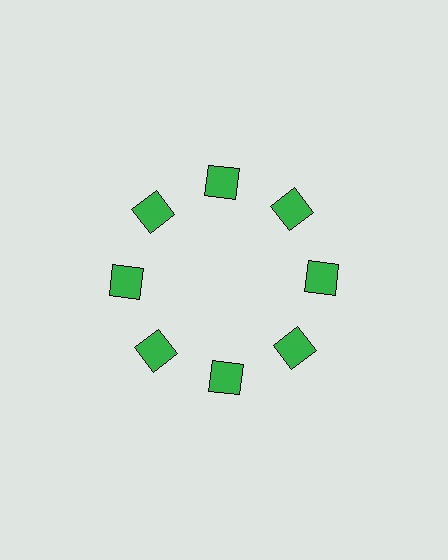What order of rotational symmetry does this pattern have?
This pattern has 8-fold rotational symmetry.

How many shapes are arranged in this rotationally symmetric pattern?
There are 8 shapes, arranged in 8 groups of 1.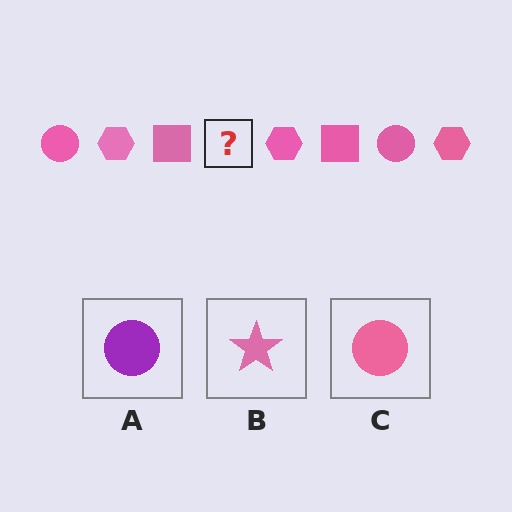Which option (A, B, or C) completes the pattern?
C.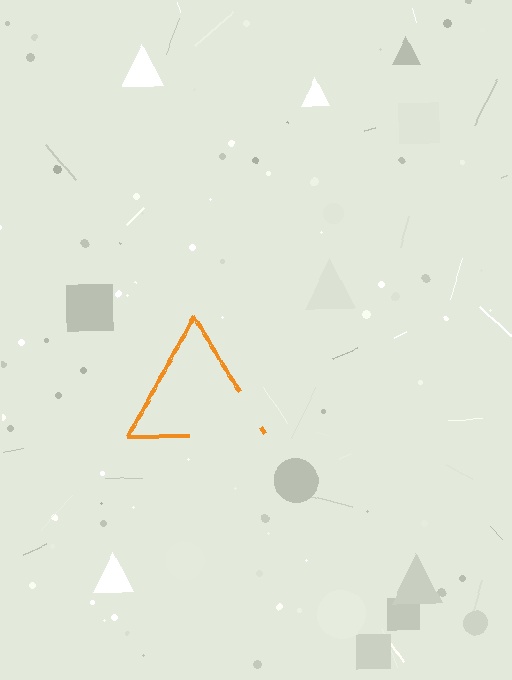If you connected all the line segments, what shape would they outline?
They would outline a triangle.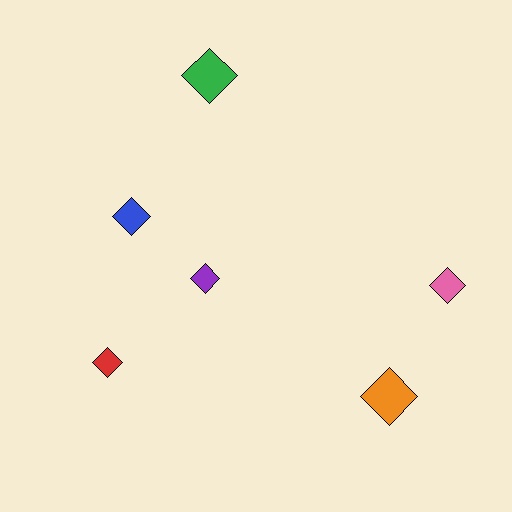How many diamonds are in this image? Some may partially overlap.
There are 6 diamonds.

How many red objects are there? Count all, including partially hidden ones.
There is 1 red object.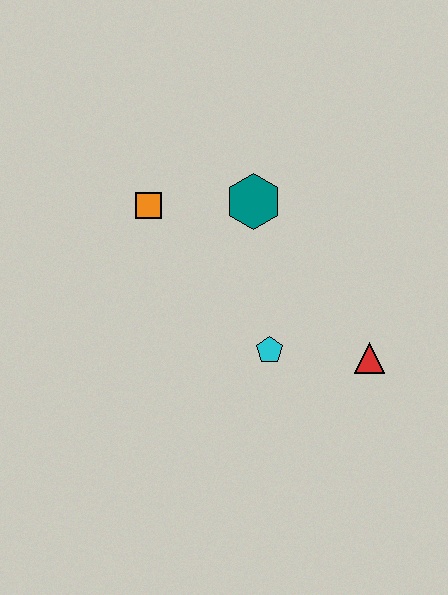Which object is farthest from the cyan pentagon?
The orange square is farthest from the cyan pentagon.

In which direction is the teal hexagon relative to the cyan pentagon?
The teal hexagon is above the cyan pentagon.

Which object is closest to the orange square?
The teal hexagon is closest to the orange square.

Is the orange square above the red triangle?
Yes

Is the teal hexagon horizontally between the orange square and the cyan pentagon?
Yes